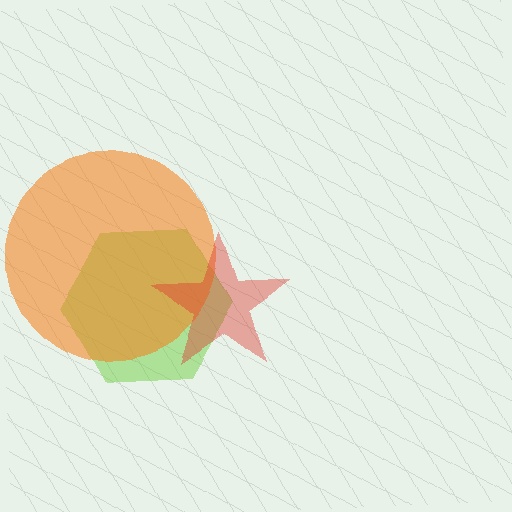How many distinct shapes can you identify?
There are 3 distinct shapes: a lime hexagon, an orange circle, a red star.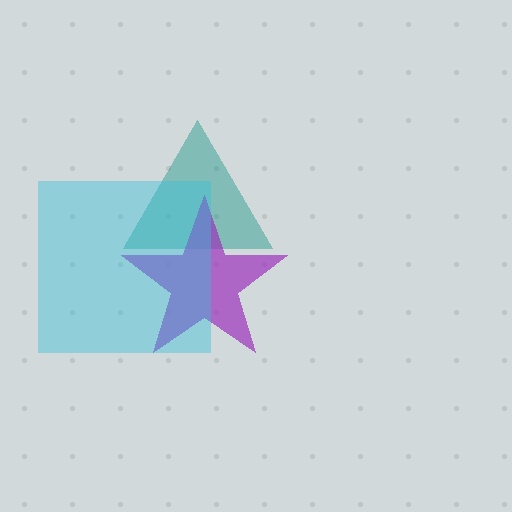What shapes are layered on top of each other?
The layered shapes are: a teal triangle, a purple star, a cyan square.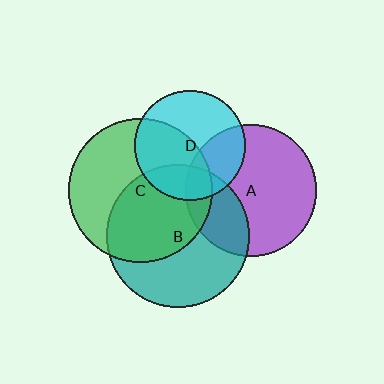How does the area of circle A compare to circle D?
Approximately 1.4 times.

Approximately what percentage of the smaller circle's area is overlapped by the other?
Approximately 10%.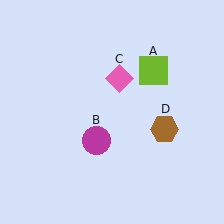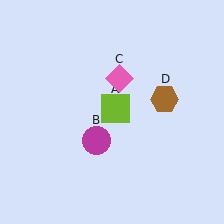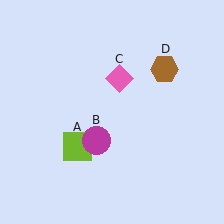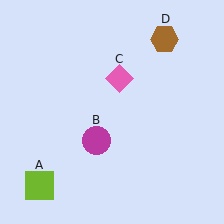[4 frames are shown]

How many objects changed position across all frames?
2 objects changed position: lime square (object A), brown hexagon (object D).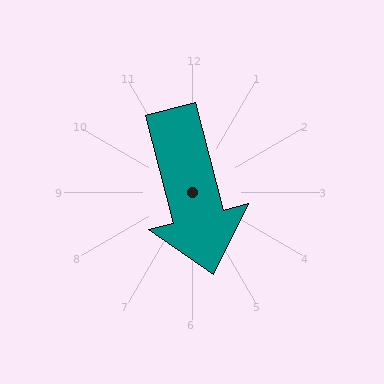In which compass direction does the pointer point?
South.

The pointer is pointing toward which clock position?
Roughly 6 o'clock.